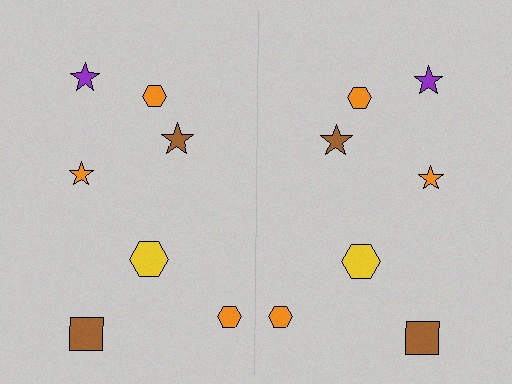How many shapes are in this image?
There are 14 shapes in this image.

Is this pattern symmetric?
Yes, this pattern has bilateral (reflection) symmetry.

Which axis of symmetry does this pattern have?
The pattern has a vertical axis of symmetry running through the center of the image.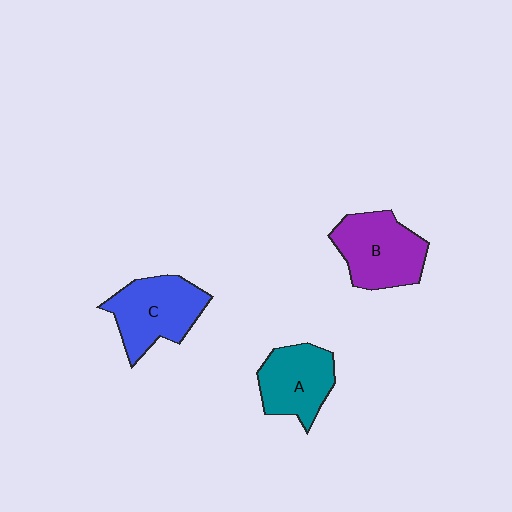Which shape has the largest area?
Shape B (purple).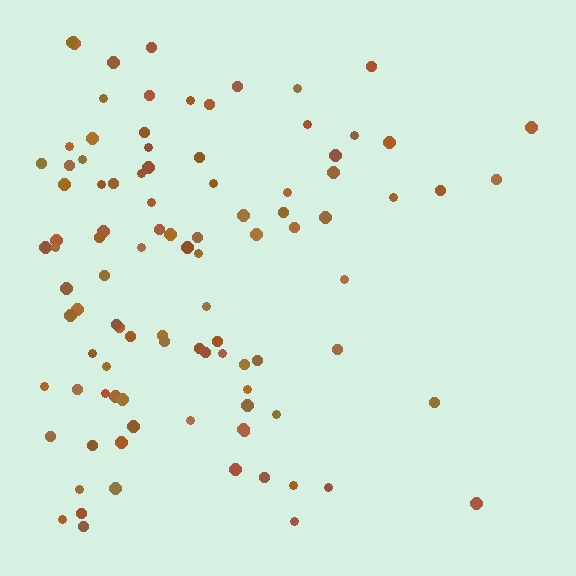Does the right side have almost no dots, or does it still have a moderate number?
Still a moderate number, just noticeably fewer than the left.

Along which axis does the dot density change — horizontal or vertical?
Horizontal.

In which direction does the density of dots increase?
From right to left, with the left side densest.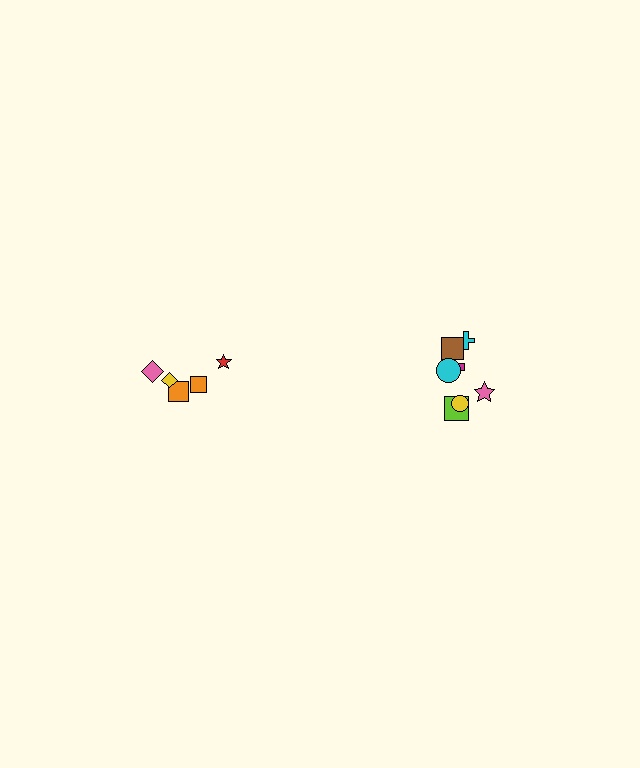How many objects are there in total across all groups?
There are 12 objects.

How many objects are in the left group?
There are 5 objects.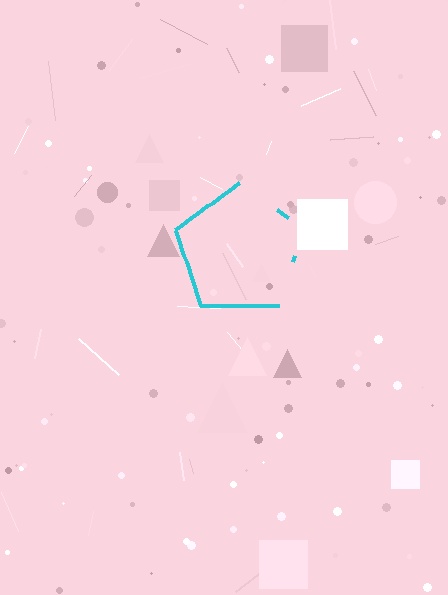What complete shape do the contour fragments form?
The contour fragments form a pentagon.